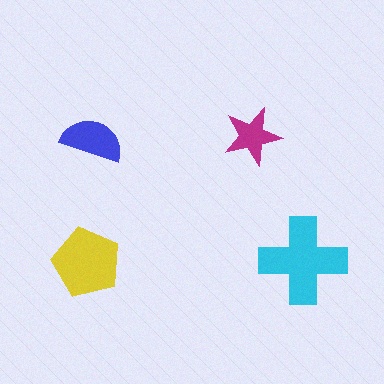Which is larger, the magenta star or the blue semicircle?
The blue semicircle.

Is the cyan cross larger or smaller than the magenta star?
Larger.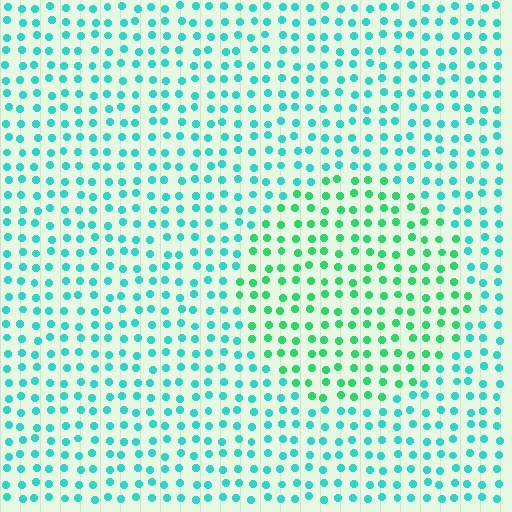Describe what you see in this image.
The image is filled with small cyan elements in a uniform arrangement. A circle-shaped region is visible where the elements are tinted to a slightly different hue, forming a subtle color boundary.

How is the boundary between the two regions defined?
The boundary is defined purely by a slight shift in hue (about 33 degrees). Spacing, size, and orientation are identical on both sides.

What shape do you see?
I see a circle.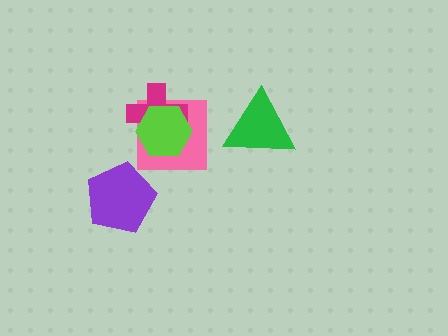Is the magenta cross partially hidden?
Yes, it is partially covered by another shape.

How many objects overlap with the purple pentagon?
0 objects overlap with the purple pentagon.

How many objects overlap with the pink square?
2 objects overlap with the pink square.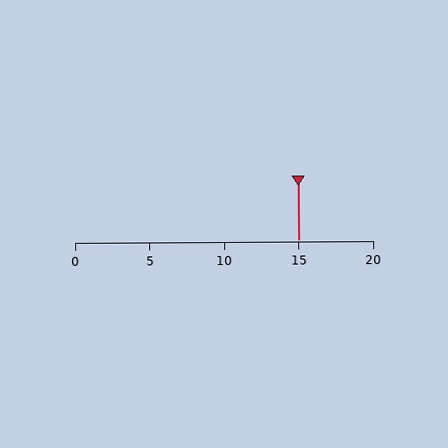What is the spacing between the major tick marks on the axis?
The major ticks are spaced 5 apart.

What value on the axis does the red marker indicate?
The marker indicates approximately 15.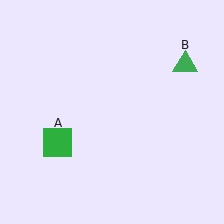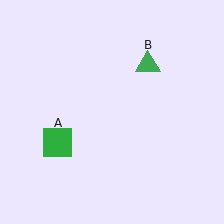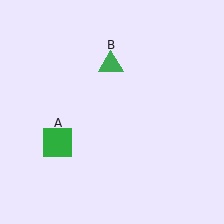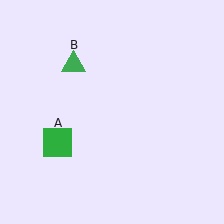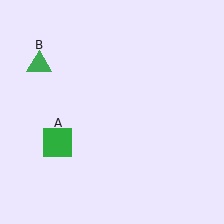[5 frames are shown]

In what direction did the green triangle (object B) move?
The green triangle (object B) moved left.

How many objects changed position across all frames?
1 object changed position: green triangle (object B).